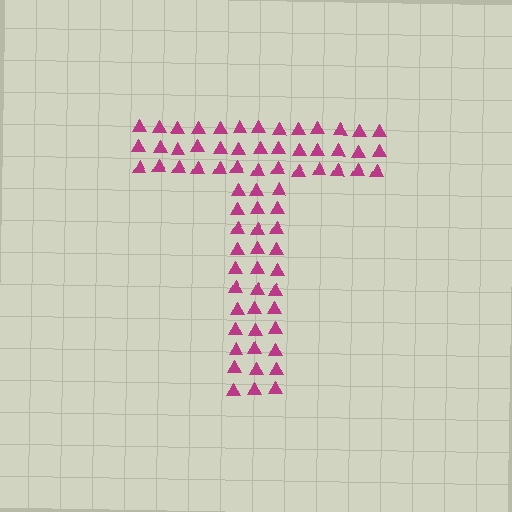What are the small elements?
The small elements are triangles.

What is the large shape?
The large shape is the letter T.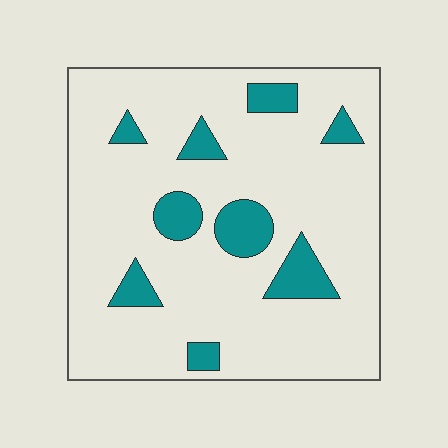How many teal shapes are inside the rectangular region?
9.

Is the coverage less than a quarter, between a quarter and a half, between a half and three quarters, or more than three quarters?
Less than a quarter.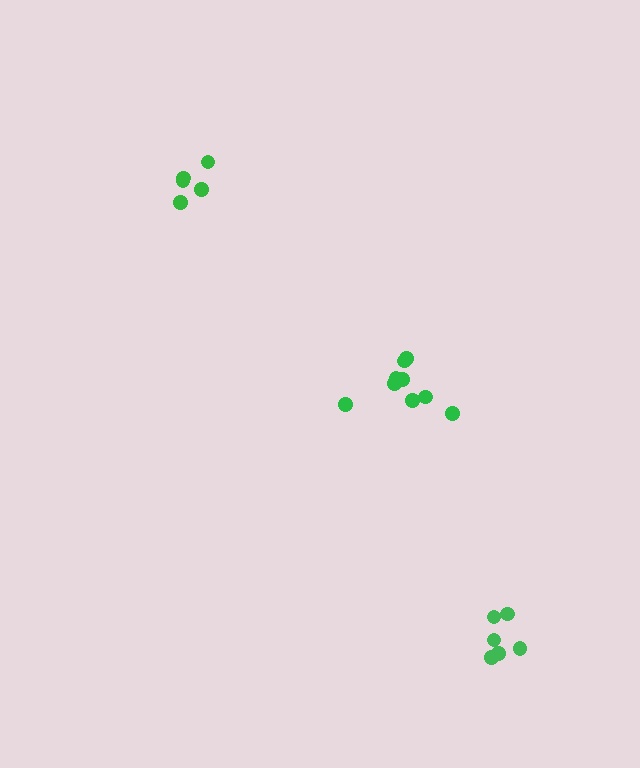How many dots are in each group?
Group 1: 5 dots, Group 2: 6 dots, Group 3: 9 dots (20 total).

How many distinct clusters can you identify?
There are 3 distinct clusters.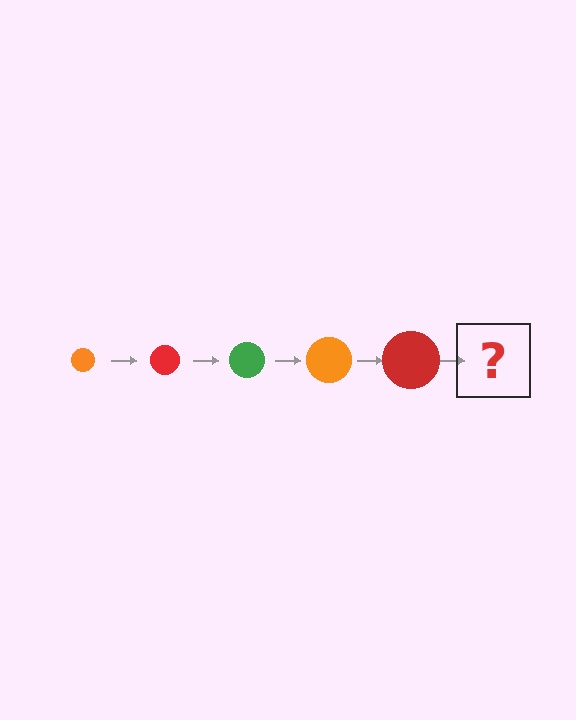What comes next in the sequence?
The next element should be a green circle, larger than the previous one.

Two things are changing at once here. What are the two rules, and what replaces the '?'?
The two rules are that the circle grows larger each step and the color cycles through orange, red, and green. The '?' should be a green circle, larger than the previous one.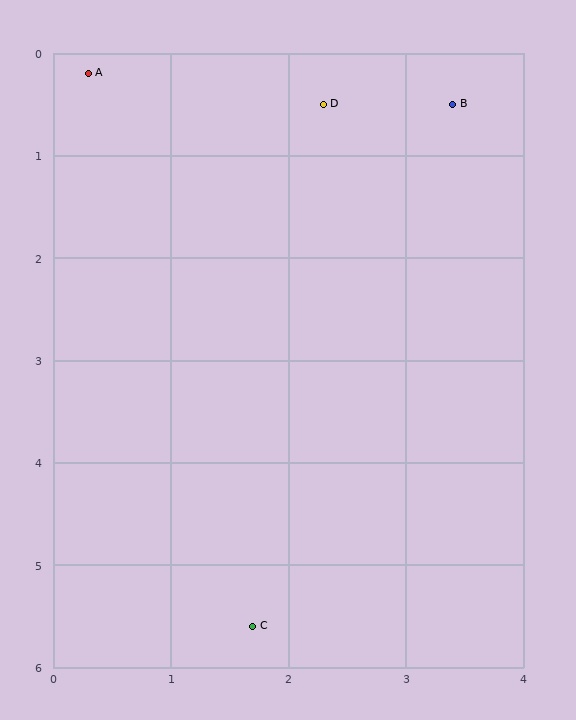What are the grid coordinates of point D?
Point D is at approximately (2.3, 0.5).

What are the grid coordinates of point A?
Point A is at approximately (0.3, 0.2).